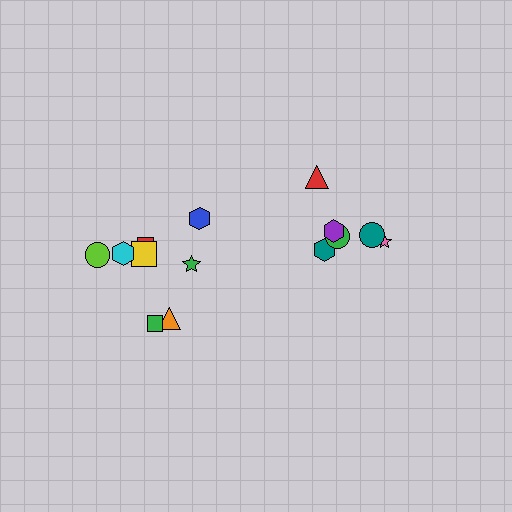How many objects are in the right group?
There are 6 objects.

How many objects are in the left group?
There are 8 objects.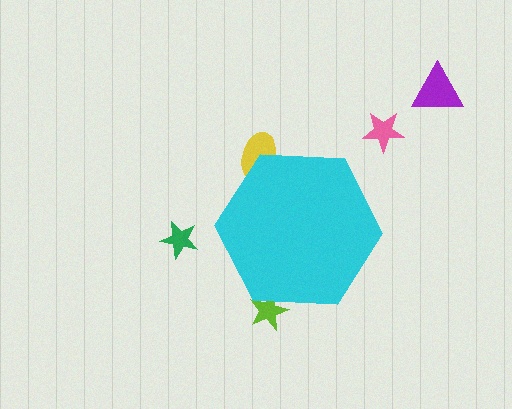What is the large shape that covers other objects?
A cyan hexagon.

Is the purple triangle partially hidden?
No, the purple triangle is fully visible.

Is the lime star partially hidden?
Yes, the lime star is partially hidden behind the cyan hexagon.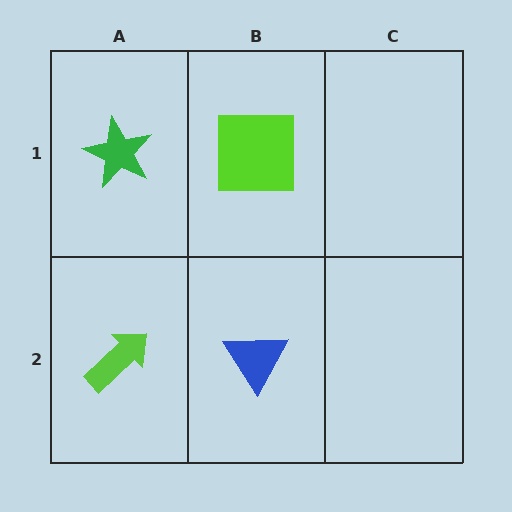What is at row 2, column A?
A lime arrow.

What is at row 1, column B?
A lime square.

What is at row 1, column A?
A green star.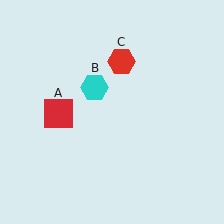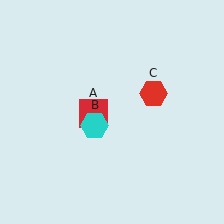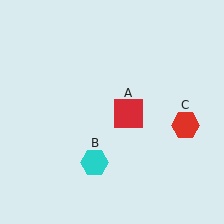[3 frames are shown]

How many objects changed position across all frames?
3 objects changed position: red square (object A), cyan hexagon (object B), red hexagon (object C).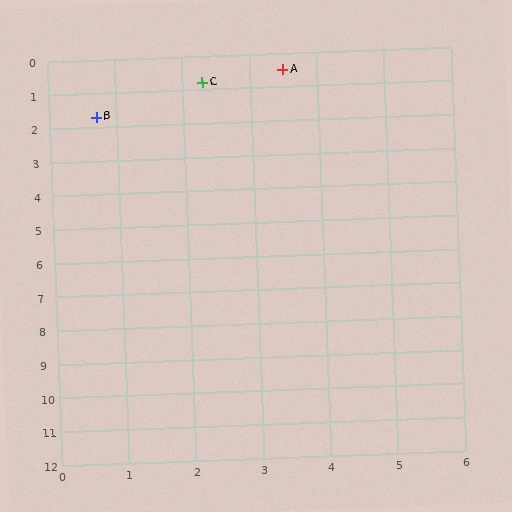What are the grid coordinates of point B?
Point B is at approximately (0.7, 1.7).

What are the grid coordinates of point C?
Point C is at approximately (2.3, 0.8).